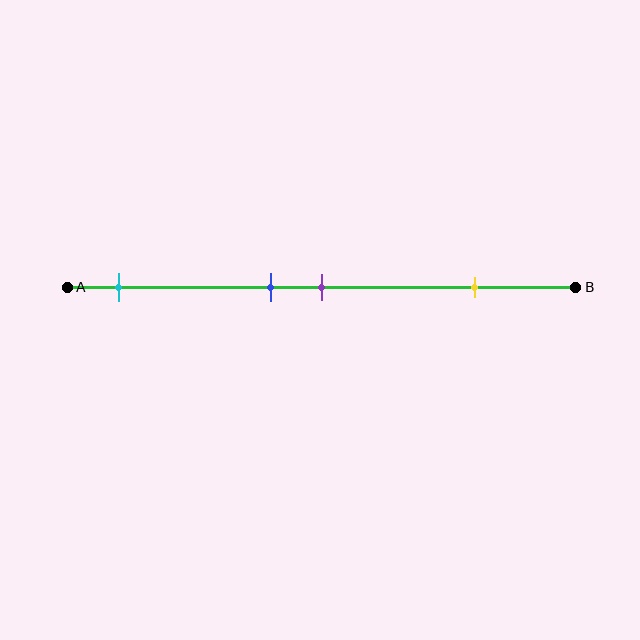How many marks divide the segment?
There are 4 marks dividing the segment.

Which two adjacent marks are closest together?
The blue and purple marks are the closest adjacent pair.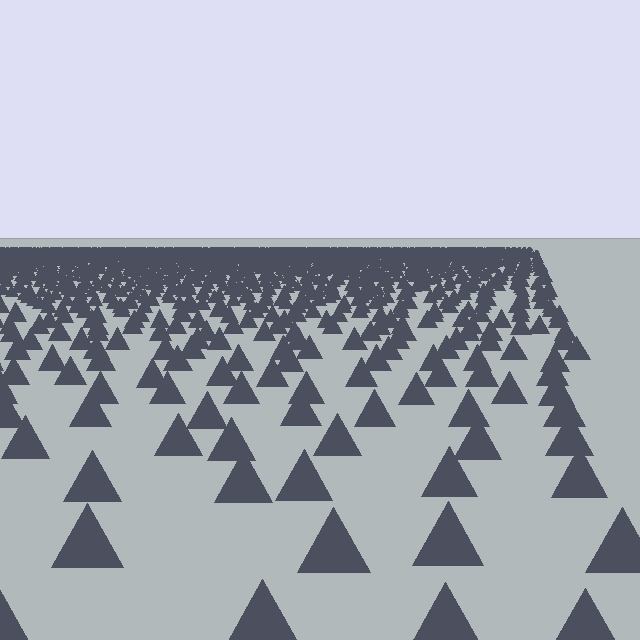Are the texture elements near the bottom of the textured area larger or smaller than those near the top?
Larger. Near the bottom, elements are closer to the viewer and appear at a bigger on-screen size.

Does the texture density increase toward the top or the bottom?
Density increases toward the top.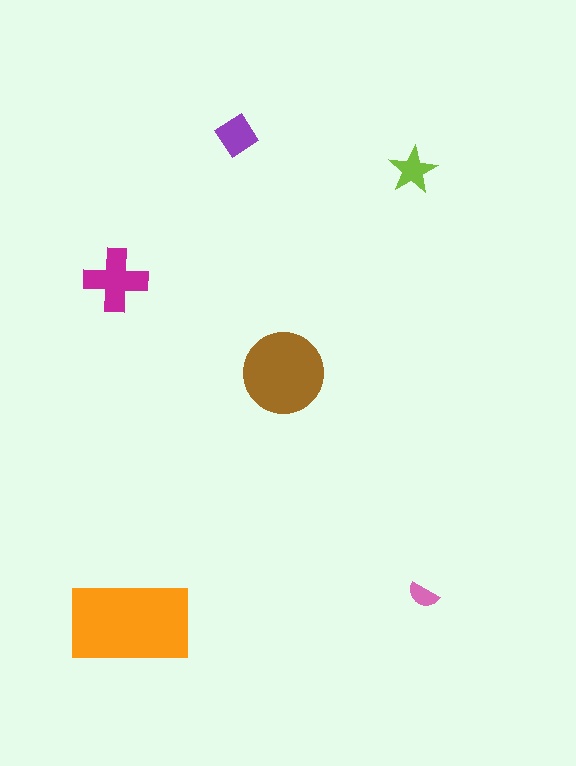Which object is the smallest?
The pink semicircle.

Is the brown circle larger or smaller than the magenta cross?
Larger.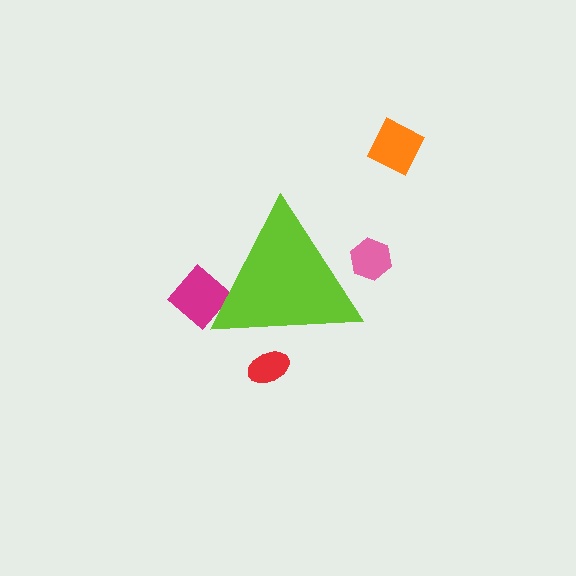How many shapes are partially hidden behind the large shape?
3 shapes are partially hidden.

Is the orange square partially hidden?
No, the orange square is fully visible.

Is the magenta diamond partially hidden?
Yes, the magenta diamond is partially hidden behind the lime triangle.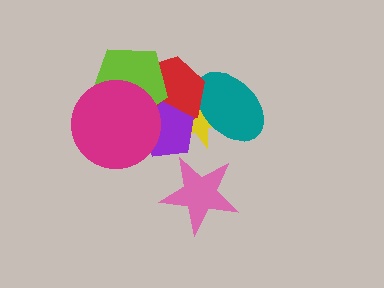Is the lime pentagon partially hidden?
Yes, it is partially covered by another shape.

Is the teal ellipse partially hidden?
Yes, it is partially covered by another shape.